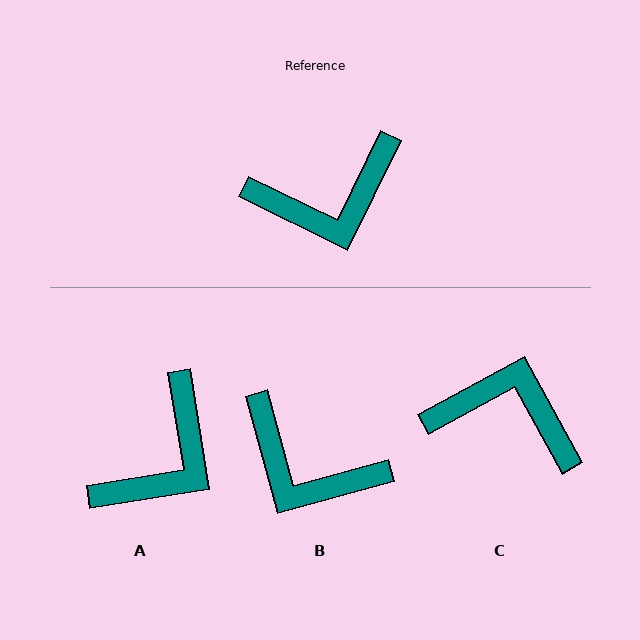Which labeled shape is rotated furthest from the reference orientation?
C, about 145 degrees away.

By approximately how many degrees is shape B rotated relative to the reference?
Approximately 49 degrees clockwise.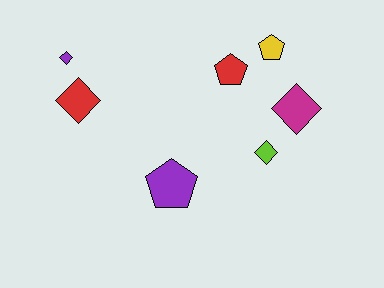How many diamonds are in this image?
There are 4 diamonds.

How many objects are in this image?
There are 7 objects.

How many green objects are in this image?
There are no green objects.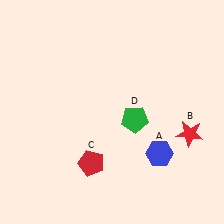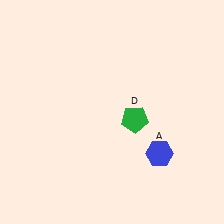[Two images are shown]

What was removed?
The red star (B), the red pentagon (C) were removed in Image 2.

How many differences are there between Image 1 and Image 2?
There are 2 differences between the two images.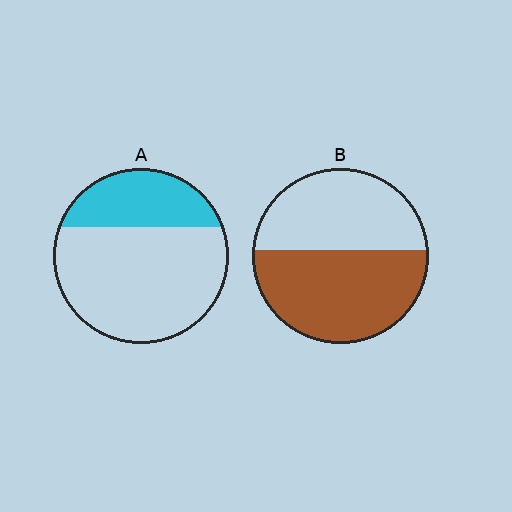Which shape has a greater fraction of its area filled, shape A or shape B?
Shape B.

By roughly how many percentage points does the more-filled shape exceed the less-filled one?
By roughly 25 percentage points (B over A).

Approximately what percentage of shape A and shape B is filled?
A is approximately 30% and B is approximately 55%.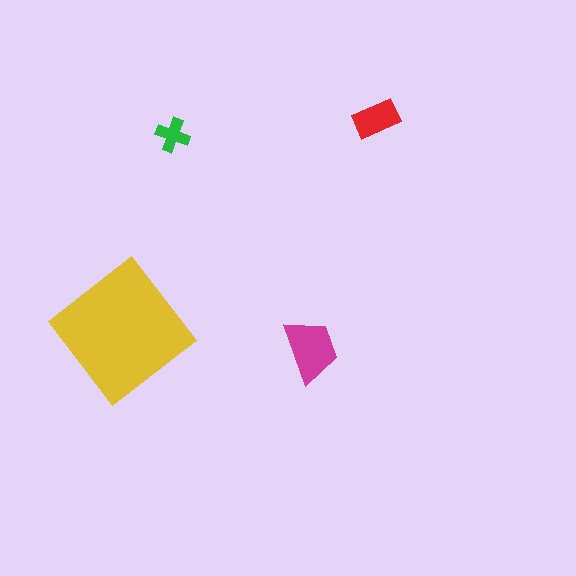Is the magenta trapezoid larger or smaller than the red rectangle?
Larger.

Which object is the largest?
The yellow diamond.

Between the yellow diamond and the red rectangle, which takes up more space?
The yellow diamond.